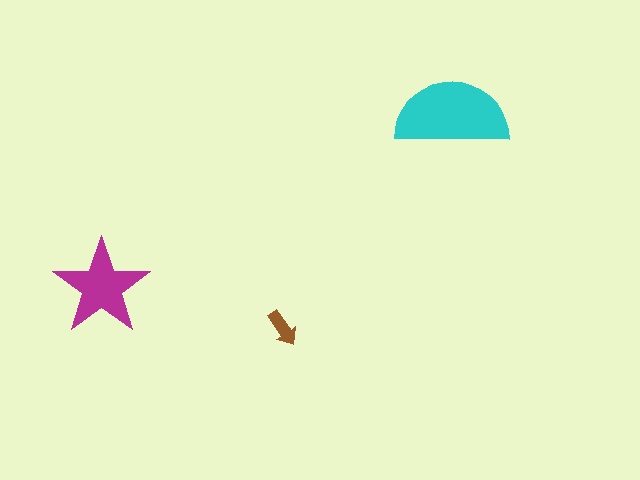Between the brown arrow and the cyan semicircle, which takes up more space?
The cyan semicircle.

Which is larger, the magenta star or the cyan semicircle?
The cyan semicircle.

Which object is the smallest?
The brown arrow.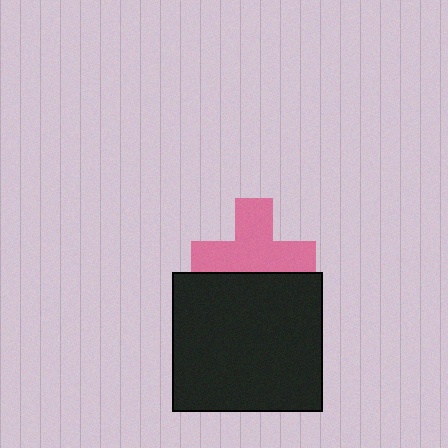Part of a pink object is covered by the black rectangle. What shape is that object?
It is a cross.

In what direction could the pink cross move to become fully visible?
The pink cross could move up. That would shift it out from behind the black rectangle entirely.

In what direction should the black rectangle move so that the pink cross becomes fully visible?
The black rectangle should move down. That is the shortest direction to clear the overlap and leave the pink cross fully visible.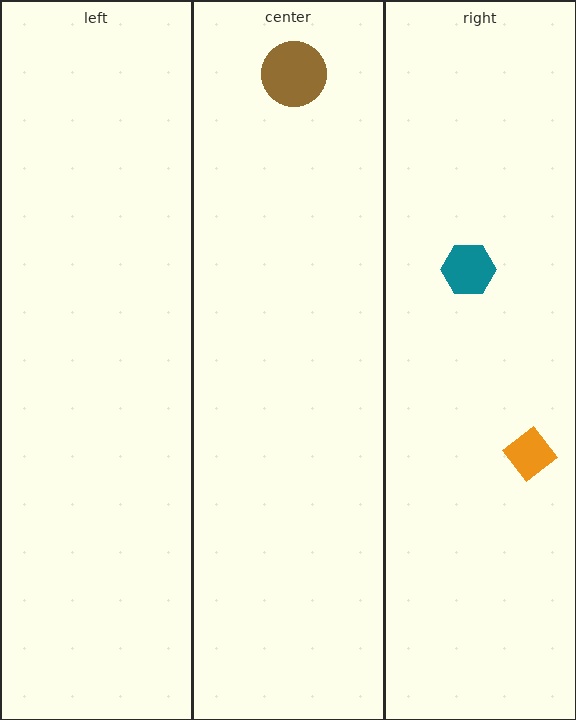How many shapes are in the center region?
1.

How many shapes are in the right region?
2.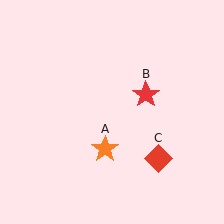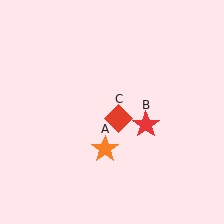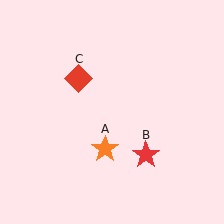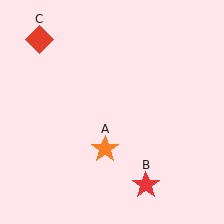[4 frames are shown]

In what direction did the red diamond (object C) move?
The red diamond (object C) moved up and to the left.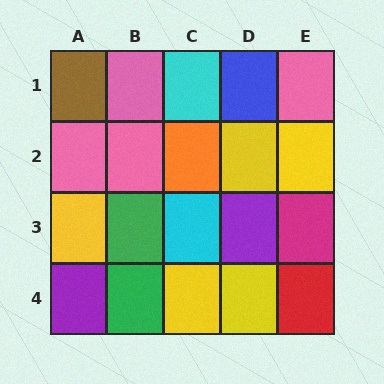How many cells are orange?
1 cell is orange.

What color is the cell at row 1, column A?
Brown.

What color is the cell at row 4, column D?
Yellow.